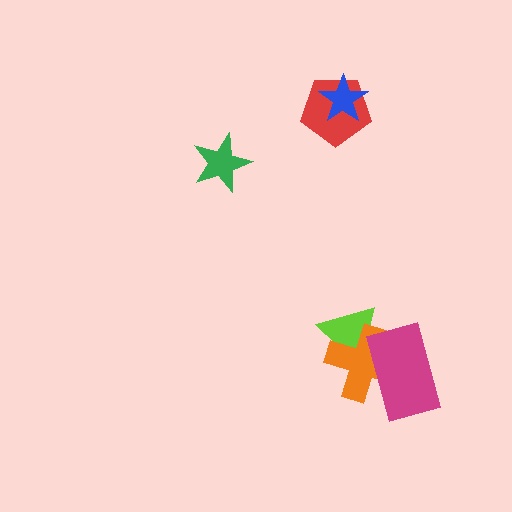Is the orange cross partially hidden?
Yes, it is partially covered by another shape.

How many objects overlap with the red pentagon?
1 object overlaps with the red pentagon.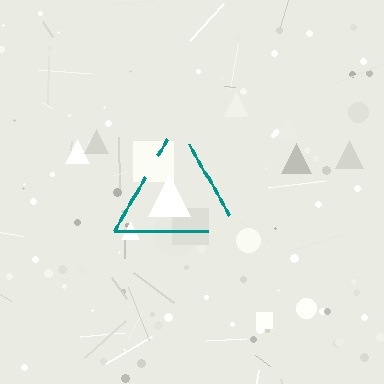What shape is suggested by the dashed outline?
The dashed outline suggests a triangle.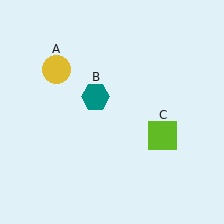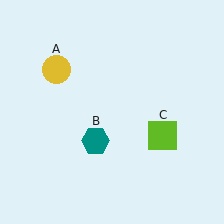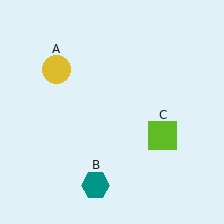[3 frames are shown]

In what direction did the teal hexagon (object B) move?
The teal hexagon (object B) moved down.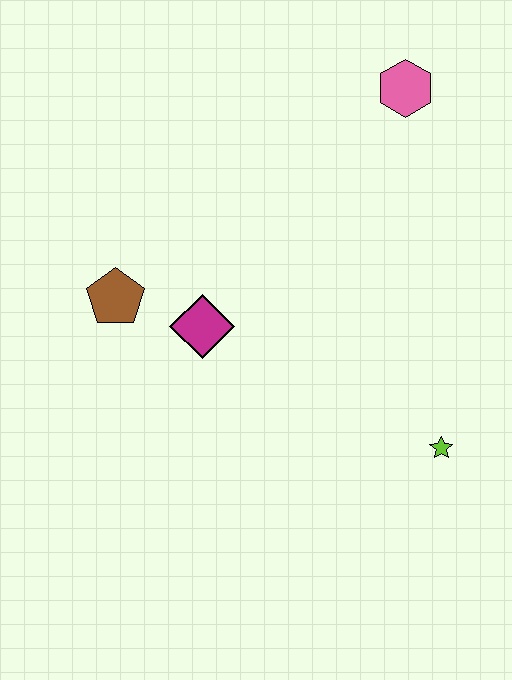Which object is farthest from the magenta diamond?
The pink hexagon is farthest from the magenta diamond.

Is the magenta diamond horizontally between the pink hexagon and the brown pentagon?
Yes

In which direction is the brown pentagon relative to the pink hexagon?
The brown pentagon is to the left of the pink hexagon.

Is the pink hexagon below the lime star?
No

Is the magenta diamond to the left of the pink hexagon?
Yes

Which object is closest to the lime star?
The magenta diamond is closest to the lime star.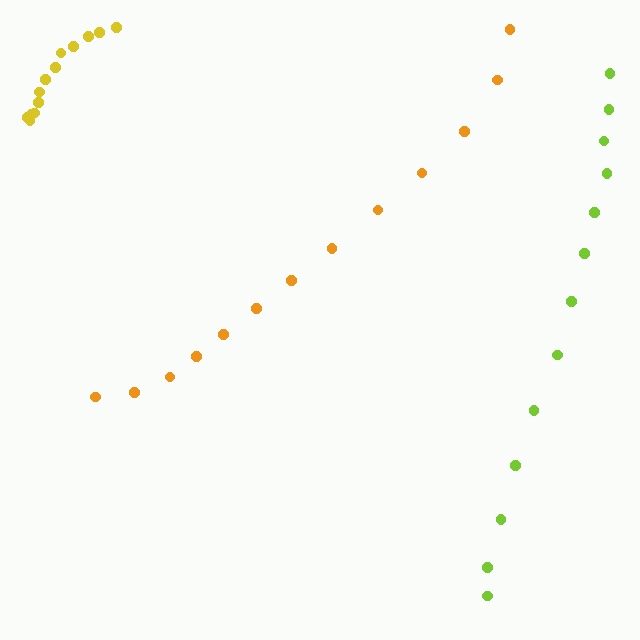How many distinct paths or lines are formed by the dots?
There are 3 distinct paths.